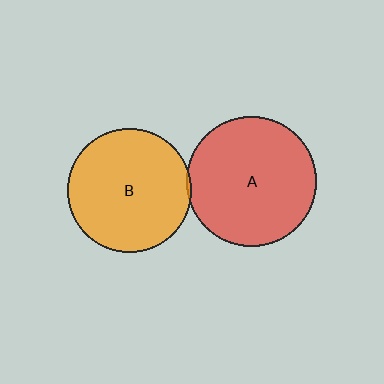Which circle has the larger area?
Circle A (red).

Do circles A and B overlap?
Yes.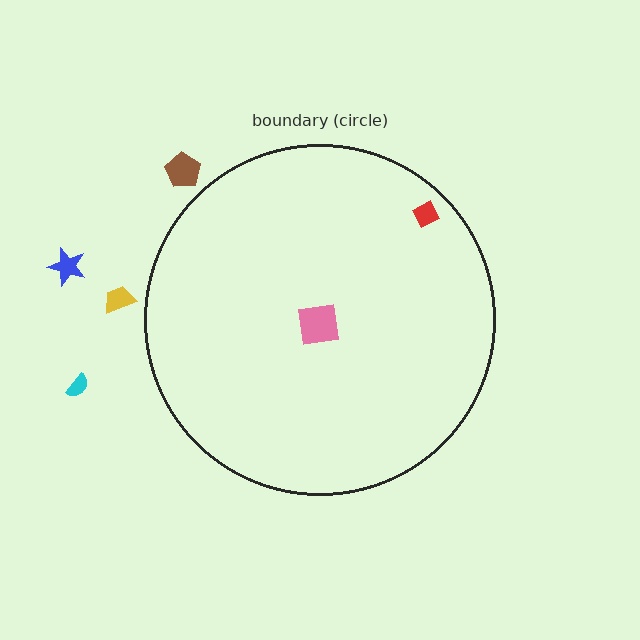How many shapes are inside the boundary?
2 inside, 4 outside.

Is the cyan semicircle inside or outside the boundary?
Outside.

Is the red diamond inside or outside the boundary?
Inside.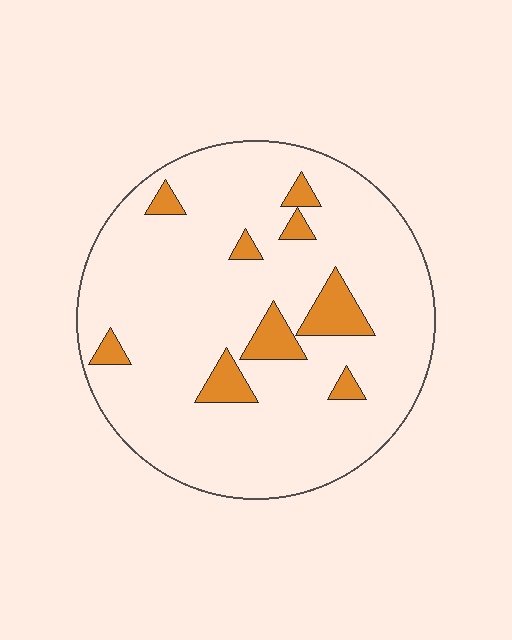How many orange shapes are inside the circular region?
9.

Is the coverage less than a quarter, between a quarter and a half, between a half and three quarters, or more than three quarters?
Less than a quarter.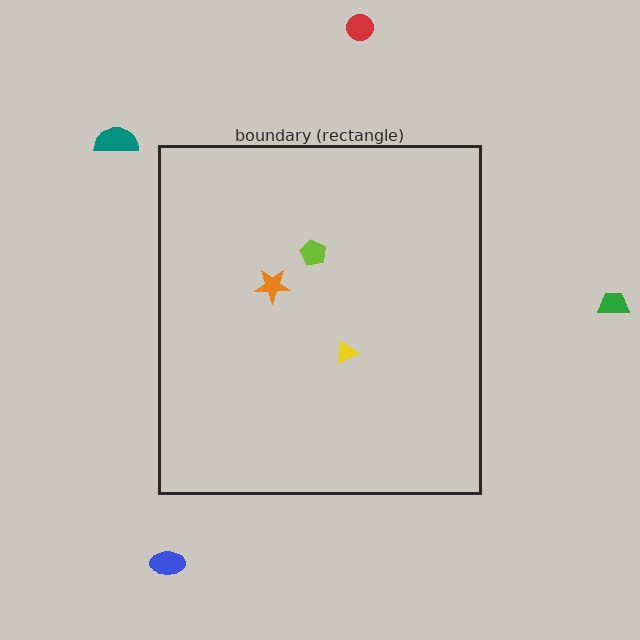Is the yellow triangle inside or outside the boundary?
Inside.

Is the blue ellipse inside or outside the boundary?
Outside.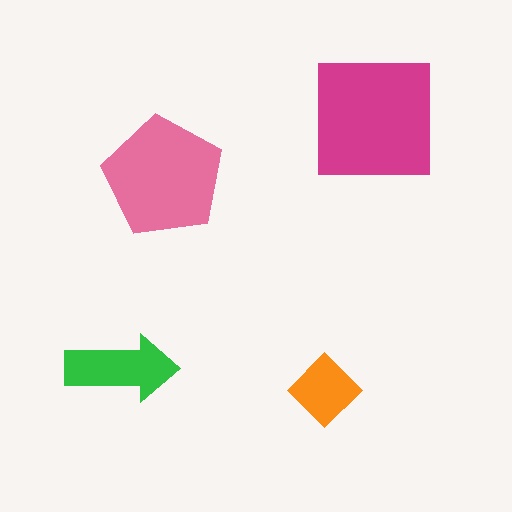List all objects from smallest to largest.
The orange diamond, the green arrow, the pink pentagon, the magenta square.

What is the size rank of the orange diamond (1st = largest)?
4th.